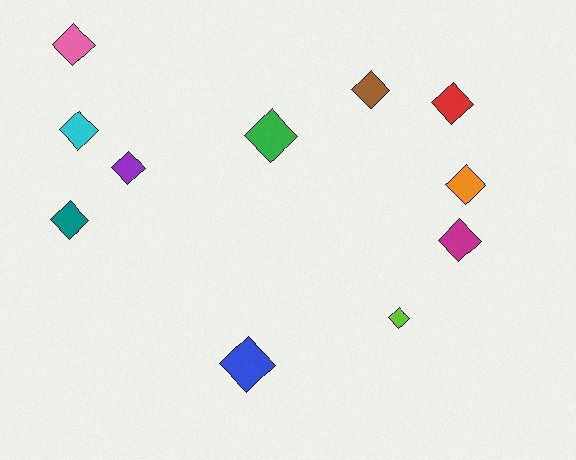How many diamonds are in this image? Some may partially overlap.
There are 11 diamonds.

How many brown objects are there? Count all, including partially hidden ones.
There is 1 brown object.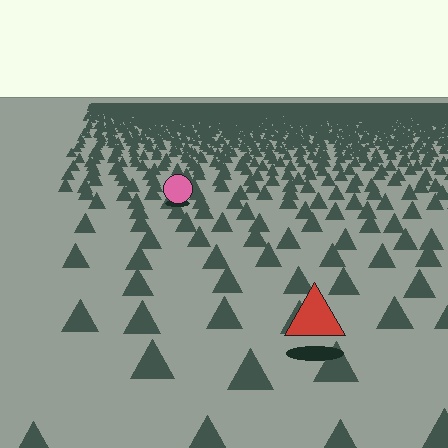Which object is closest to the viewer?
The red triangle is closest. The texture marks near it are larger and more spread out.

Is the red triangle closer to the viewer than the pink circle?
Yes. The red triangle is closer — you can tell from the texture gradient: the ground texture is coarser near it.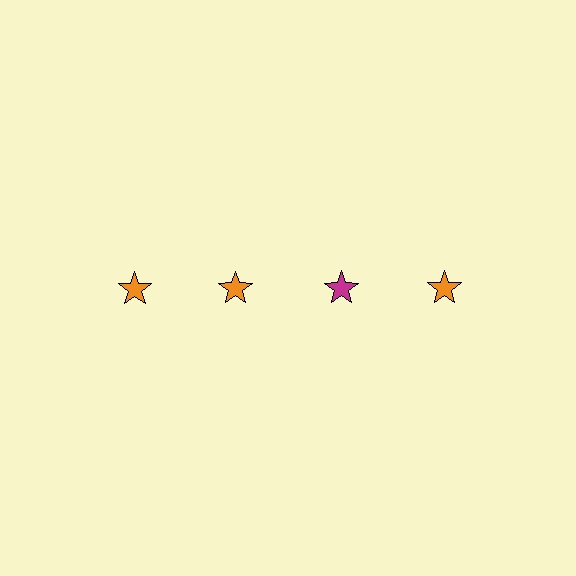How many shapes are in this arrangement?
There are 4 shapes arranged in a grid pattern.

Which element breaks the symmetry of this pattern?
The magenta star in the top row, center column breaks the symmetry. All other shapes are orange stars.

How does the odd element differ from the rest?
It has a different color: magenta instead of orange.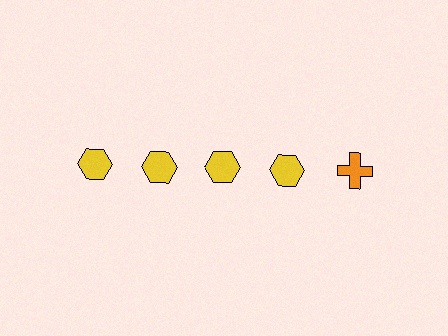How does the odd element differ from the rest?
It differs in both color (orange instead of yellow) and shape (cross instead of hexagon).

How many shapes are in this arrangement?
There are 5 shapes arranged in a grid pattern.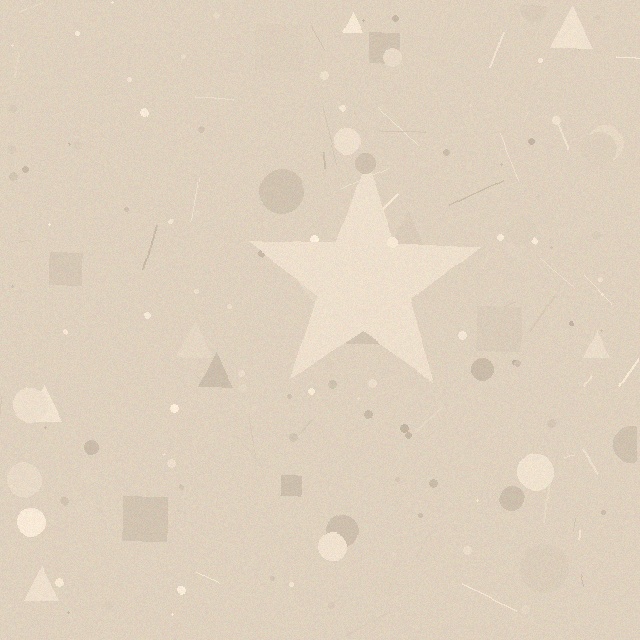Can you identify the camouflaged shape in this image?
The camouflaged shape is a star.